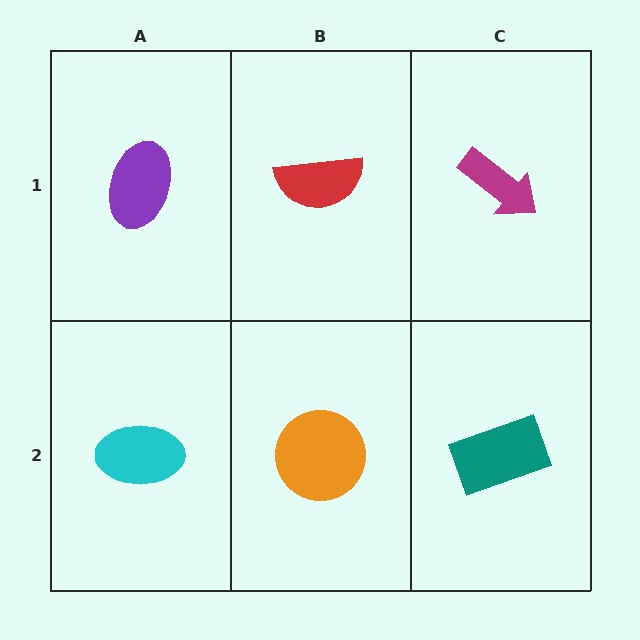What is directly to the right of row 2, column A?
An orange circle.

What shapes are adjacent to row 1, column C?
A teal rectangle (row 2, column C), a red semicircle (row 1, column B).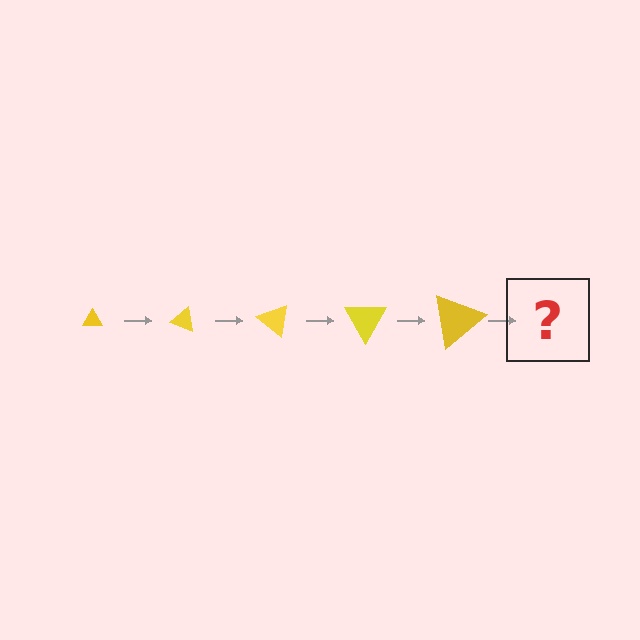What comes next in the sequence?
The next element should be a triangle, larger than the previous one and rotated 100 degrees from the start.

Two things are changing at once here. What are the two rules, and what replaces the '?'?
The two rules are that the triangle grows larger each step and it rotates 20 degrees each step. The '?' should be a triangle, larger than the previous one and rotated 100 degrees from the start.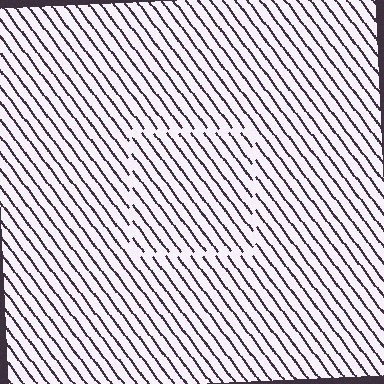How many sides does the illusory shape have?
4 sides — the line-ends trace a square.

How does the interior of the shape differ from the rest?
The interior of the shape contains the same grating, shifted by half a period — the contour is defined by the phase discontinuity where line-ends from the inner and outer gratings abut.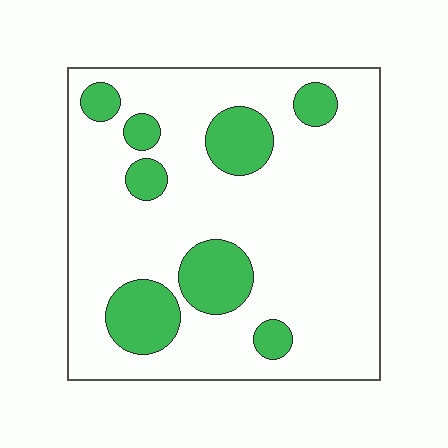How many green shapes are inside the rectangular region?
8.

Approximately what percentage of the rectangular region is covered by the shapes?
Approximately 20%.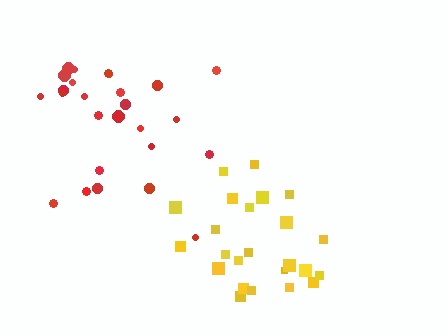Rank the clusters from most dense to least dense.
yellow, red.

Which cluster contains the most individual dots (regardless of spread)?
Red (26).